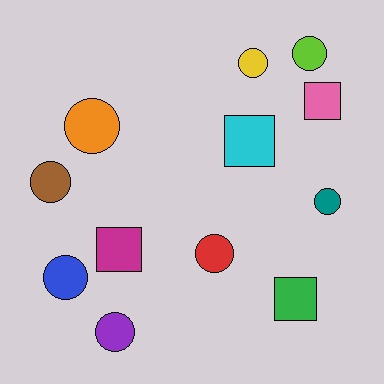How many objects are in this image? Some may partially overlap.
There are 12 objects.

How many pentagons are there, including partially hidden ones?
There are no pentagons.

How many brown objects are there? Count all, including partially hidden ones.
There is 1 brown object.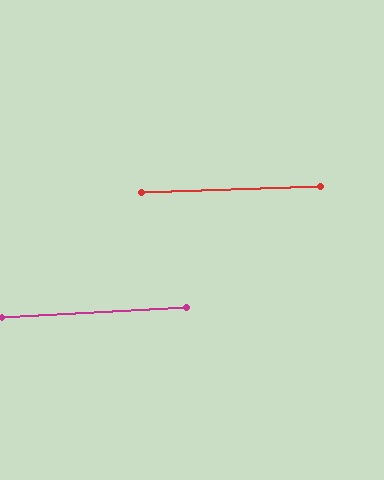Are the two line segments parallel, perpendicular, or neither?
Parallel — their directions differ by only 1.2°.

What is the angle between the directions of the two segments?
Approximately 1 degree.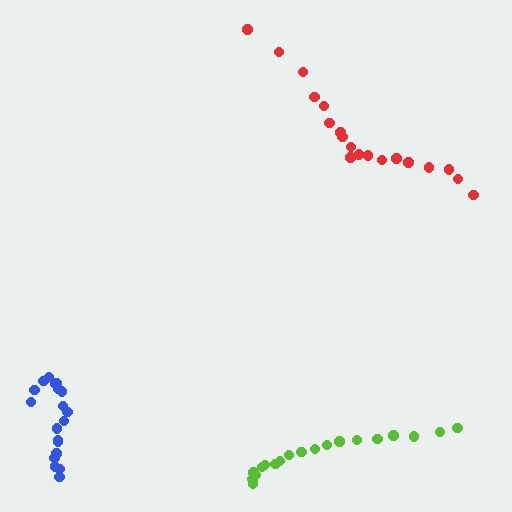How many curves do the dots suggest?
There are 3 distinct paths.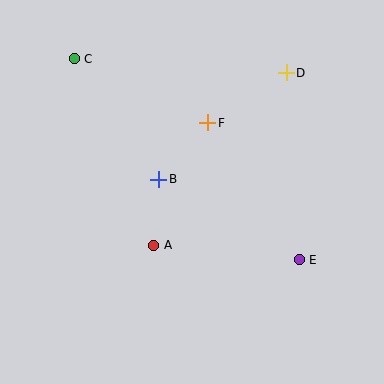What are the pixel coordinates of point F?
Point F is at (208, 123).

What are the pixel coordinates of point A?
Point A is at (154, 245).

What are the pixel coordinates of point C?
Point C is at (74, 59).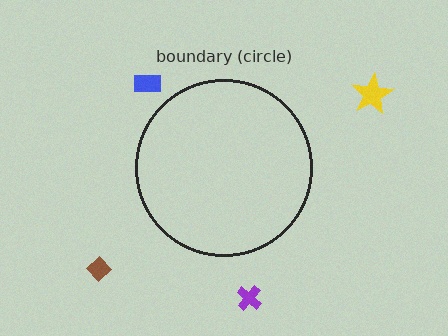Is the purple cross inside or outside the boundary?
Outside.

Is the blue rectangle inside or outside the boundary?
Outside.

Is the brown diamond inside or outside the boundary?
Outside.